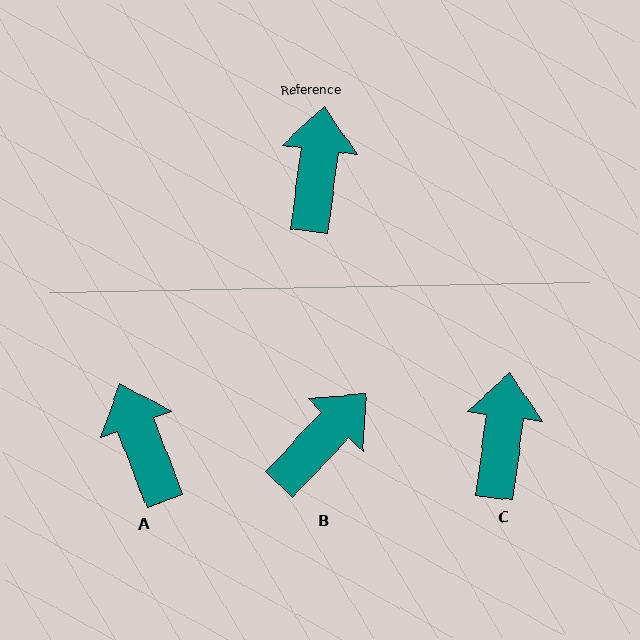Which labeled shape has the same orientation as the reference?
C.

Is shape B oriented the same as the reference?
No, it is off by about 37 degrees.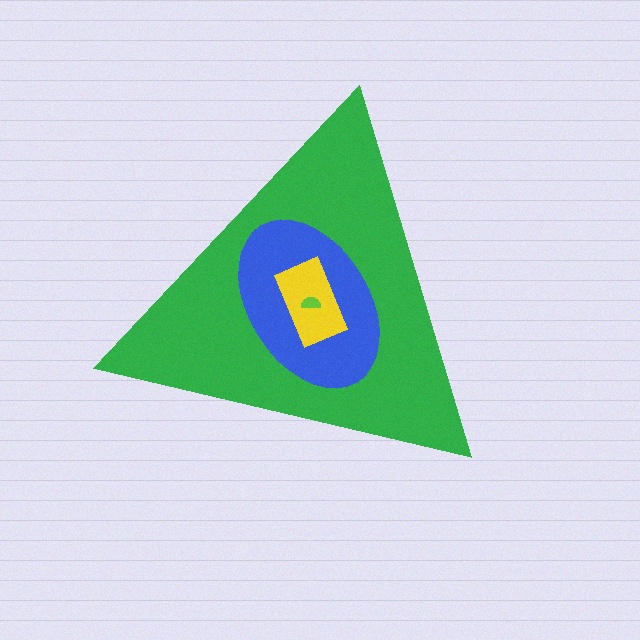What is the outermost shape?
The green triangle.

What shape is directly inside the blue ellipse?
The yellow rectangle.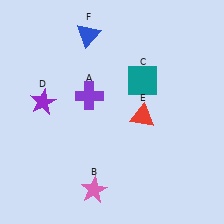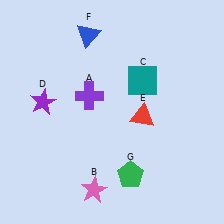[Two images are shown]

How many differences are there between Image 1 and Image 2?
There is 1 difference between the two images.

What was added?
A green pentagon (G) was added in Image 2.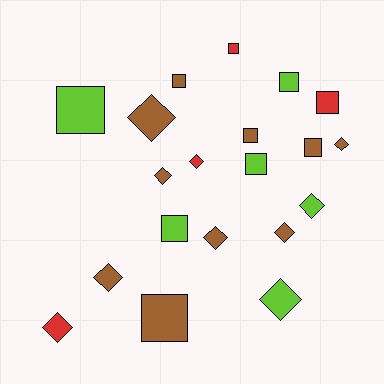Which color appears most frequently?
Brown, with 10 objects.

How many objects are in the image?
There are 20 objects.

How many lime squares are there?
There are 4 lime squares.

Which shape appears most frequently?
Square, with 10 objects.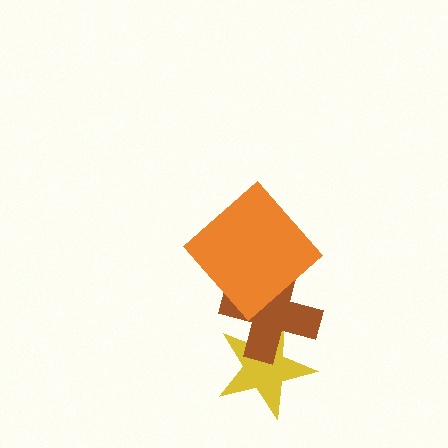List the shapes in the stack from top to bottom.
From top to bottom: the orange diamond, the brown cross, the yellow star.